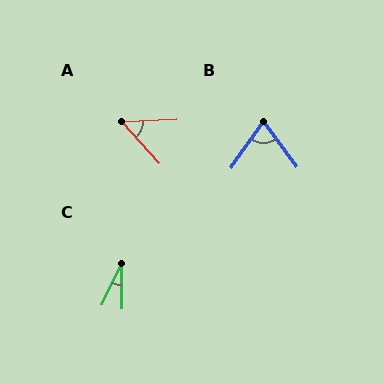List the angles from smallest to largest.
C (27°), A (50°), B (71°).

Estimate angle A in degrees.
Approximately 50 degrees.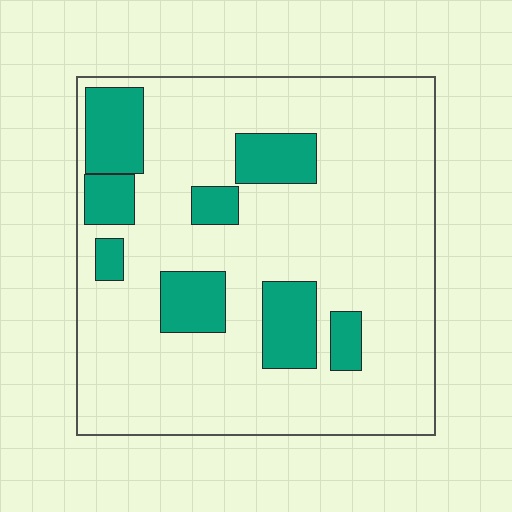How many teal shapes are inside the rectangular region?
8.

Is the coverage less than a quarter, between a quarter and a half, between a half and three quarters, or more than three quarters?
Less than a quarter.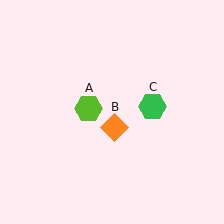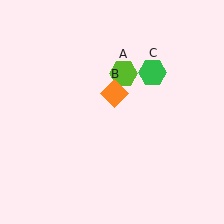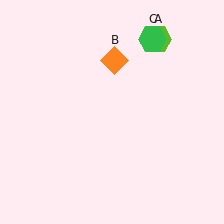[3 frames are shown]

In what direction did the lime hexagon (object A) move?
The lime hexagon (object A) moved up and to the right.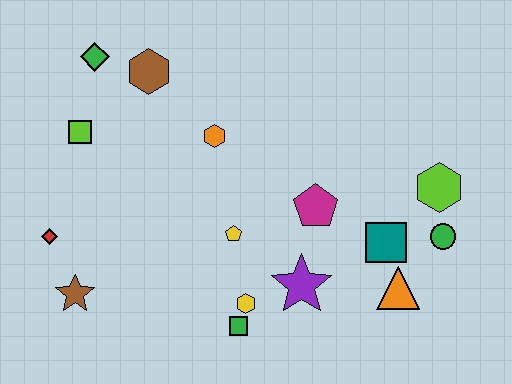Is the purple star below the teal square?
Yes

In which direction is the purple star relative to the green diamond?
The purple star is below the green diamond.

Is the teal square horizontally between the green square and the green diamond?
No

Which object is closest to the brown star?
The red diamond is closest to the brown star.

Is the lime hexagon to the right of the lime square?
Yes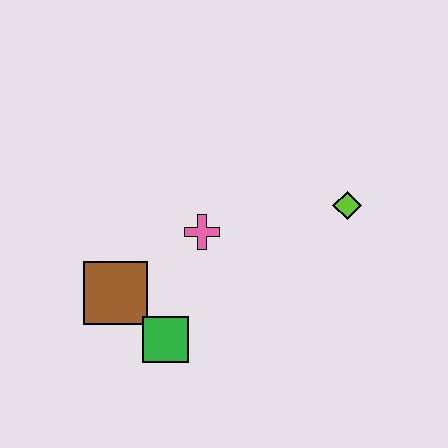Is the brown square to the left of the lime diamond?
Yes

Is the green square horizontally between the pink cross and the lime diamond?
No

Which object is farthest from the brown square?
The lime diamond is farthest from the brown square.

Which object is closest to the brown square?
The green square is closest to the brown square.